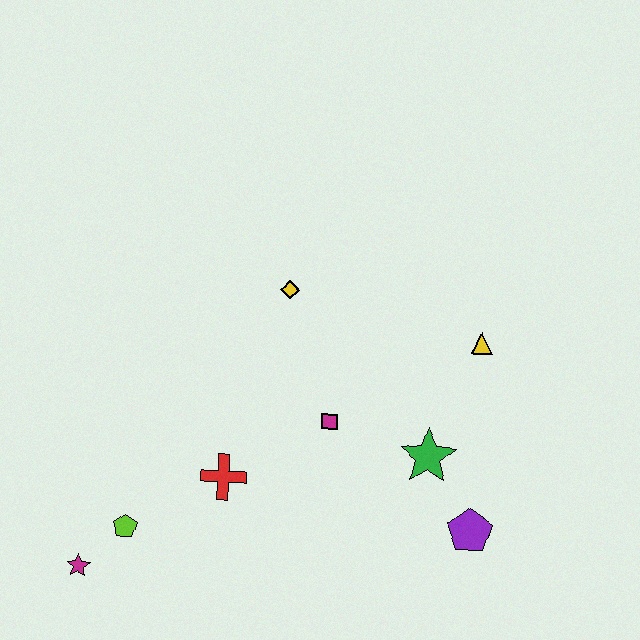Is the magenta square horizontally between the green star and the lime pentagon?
Yes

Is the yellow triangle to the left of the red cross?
No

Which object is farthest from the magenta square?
The magenta star is farthest from the magenta square.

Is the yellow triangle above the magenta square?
Yes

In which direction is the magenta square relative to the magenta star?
The magenta square is to the right of the magenta star.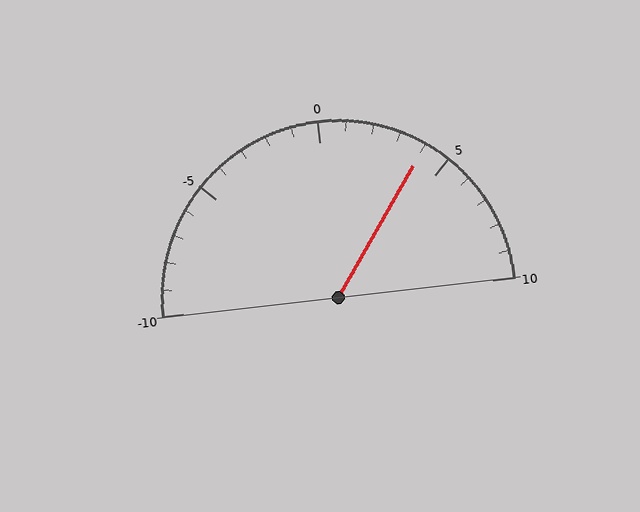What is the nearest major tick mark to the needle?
The nearest major tick mark is 5.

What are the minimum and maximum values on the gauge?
The gauge ranges from -10 to 10.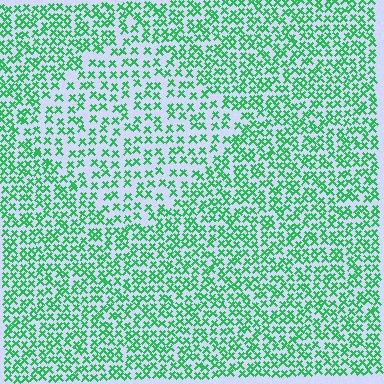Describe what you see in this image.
The image contains small green elements arranged at two different densities. A diamond-shaped region is visible where the elements are less densely packed than the surrounding area.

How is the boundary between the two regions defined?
The boundary is defined by a change in element density (approximately 1.7x ratio). All elements are the same color, size, and shape.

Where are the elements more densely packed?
The elements are more densely packed outside the diamond boundary.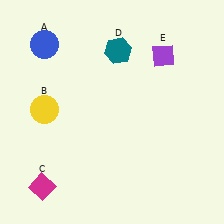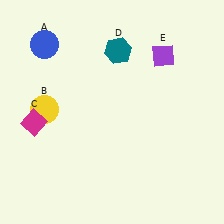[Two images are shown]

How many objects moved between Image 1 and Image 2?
1 object moved between the two images.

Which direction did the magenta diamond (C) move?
The magenta diamond (C) moved up.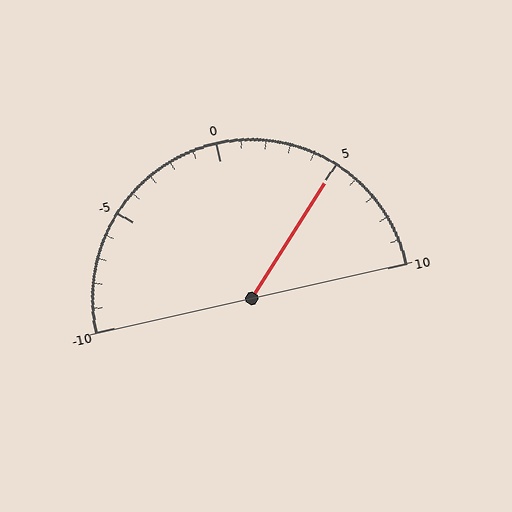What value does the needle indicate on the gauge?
The needle indicates approximately 5.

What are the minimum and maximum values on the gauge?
The gauge ranges from -10 to 10.